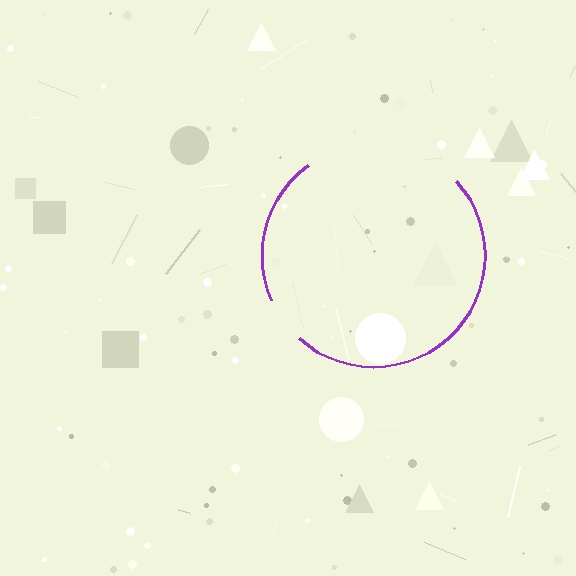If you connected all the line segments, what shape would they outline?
They would outline a circle.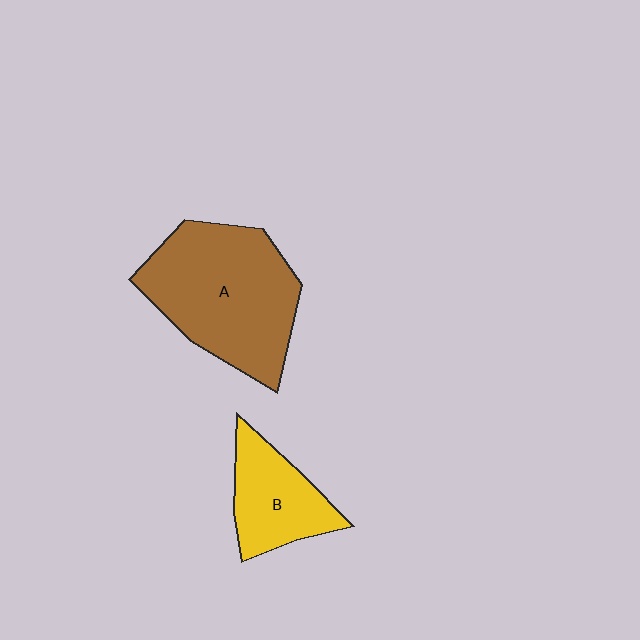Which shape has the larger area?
Shape A (brown).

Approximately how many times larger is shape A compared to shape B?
Approximately 2.0 times.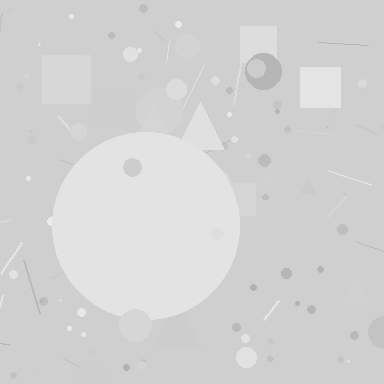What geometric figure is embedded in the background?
A circle is embedded in the background.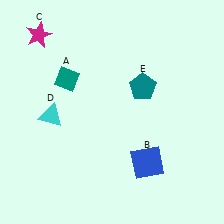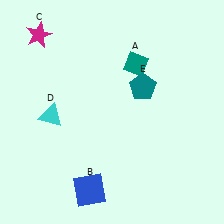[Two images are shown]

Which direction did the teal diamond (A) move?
The teal diamond (A) moved right.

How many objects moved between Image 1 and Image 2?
2 objects moved between the two images.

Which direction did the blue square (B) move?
The blue square (B) moved left.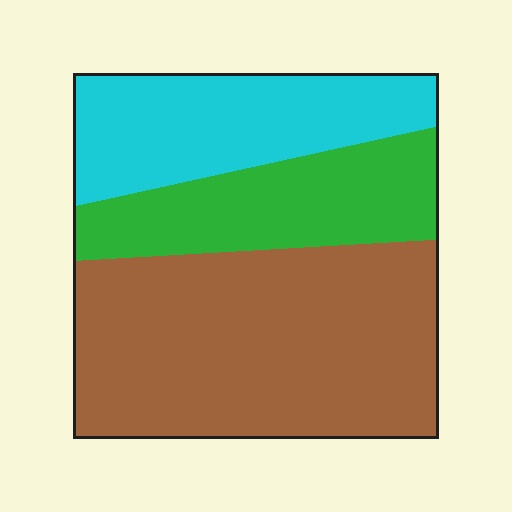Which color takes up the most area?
Brown, at roughly 50%.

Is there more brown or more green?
Brown.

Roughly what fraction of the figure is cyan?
Cyan covers about 25% of the figure.